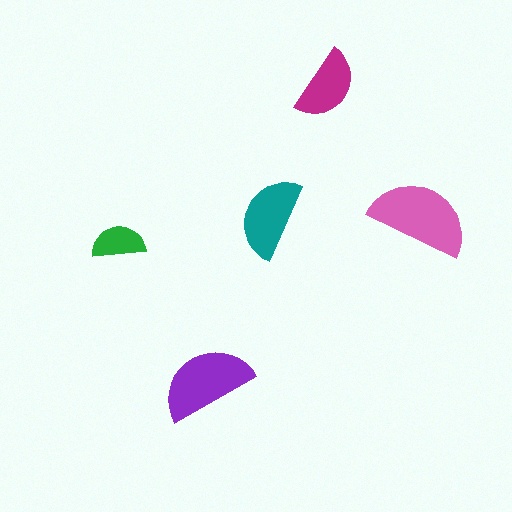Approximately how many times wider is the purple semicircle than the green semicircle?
About 1.5 times wider.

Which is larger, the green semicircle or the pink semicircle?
The pink one.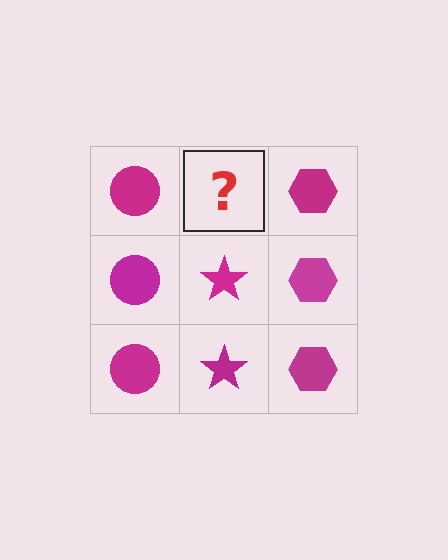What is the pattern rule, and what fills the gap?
The rule is that each column has a consistent shape. The gap should be filled with a magenta star.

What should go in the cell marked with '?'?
The missing cell should contain a magenta star.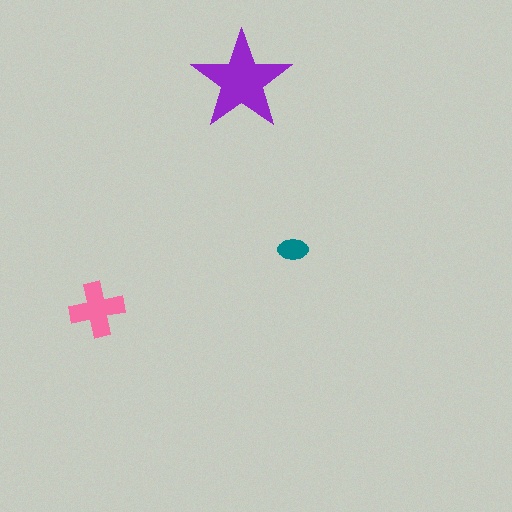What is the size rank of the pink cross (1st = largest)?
2nd.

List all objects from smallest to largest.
The teal ellipse, the pink cross, the purple star.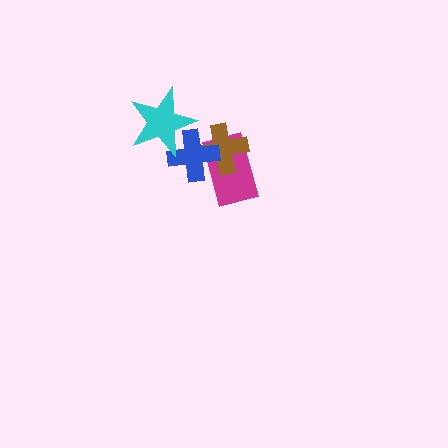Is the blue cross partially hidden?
Yes, it is partially covered by another shape.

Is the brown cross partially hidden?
Yes, it is partially covered by another shape.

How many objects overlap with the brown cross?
2 objects overlap with the brown cross.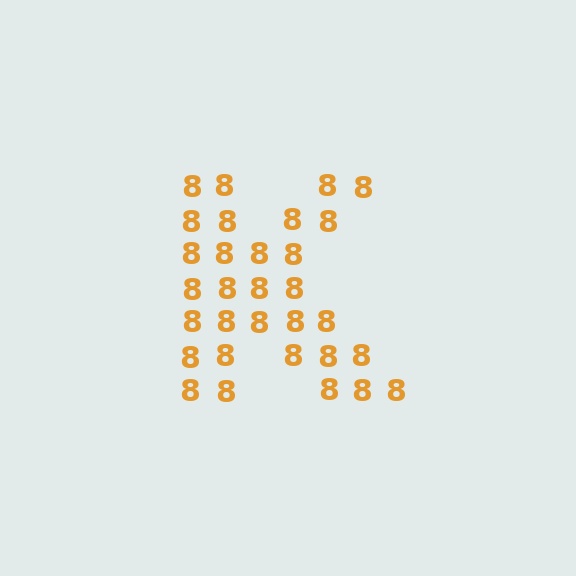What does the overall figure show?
The overall figure shows the letter K.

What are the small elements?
The small elements are digit 8's.